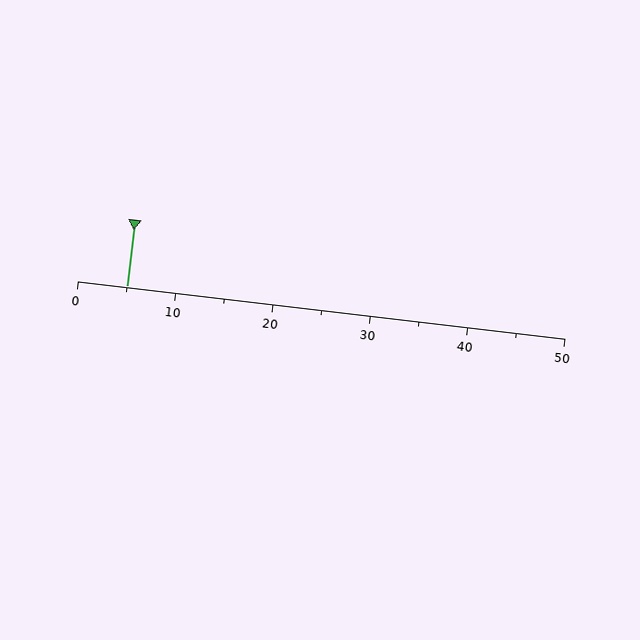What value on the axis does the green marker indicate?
The marker indicates approximately 5.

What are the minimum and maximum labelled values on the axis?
The axis runs from 0 to 50.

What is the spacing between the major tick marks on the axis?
The major ticks are spaced 10 apart.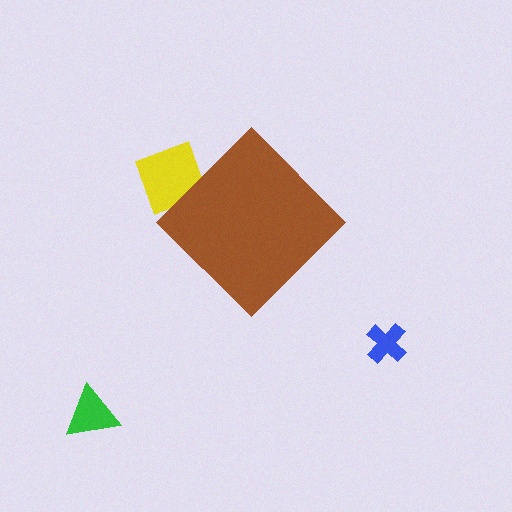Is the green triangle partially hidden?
No, the green triangle is fully visible.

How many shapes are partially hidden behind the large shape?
1 shape is partially hidden.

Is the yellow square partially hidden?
Yes, the yellow square is partially hidden behind the brown diamond.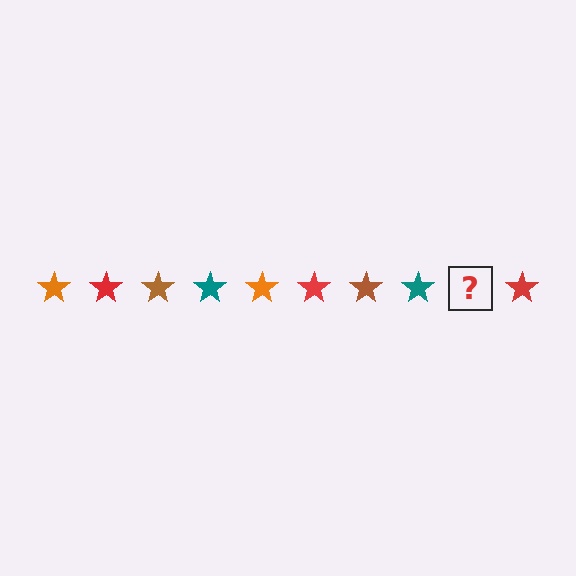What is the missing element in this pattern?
The missing element is an orange star.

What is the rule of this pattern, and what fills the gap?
The rule is that the pattern cycles through orange, red, brown, teal stars. The gap should be filled with an orange star.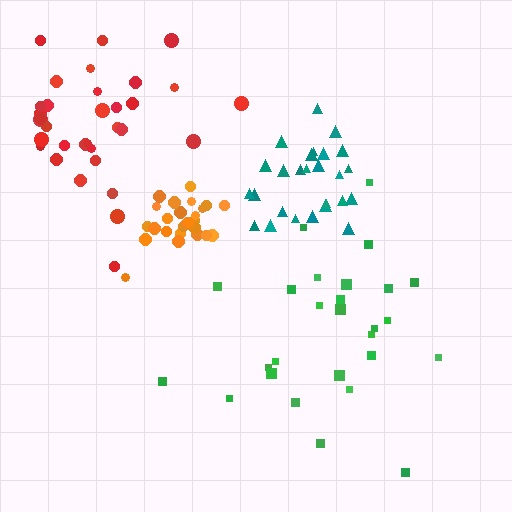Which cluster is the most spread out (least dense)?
Green.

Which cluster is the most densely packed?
Orange.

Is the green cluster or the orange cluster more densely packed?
Orange.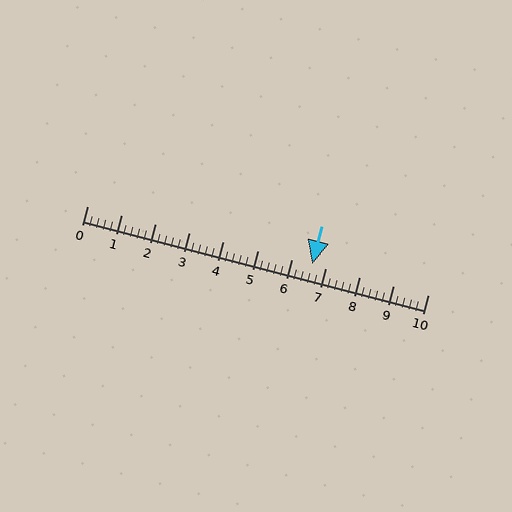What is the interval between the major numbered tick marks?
The major tick marks are spaced 1 units apart.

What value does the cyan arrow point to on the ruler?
The cyan arrow points to approximately 6.6.